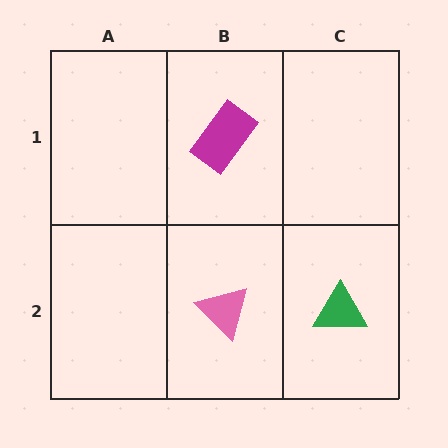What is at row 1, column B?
A magenta rectangle.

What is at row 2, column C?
A green triangle.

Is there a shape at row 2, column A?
No, that cell is empty.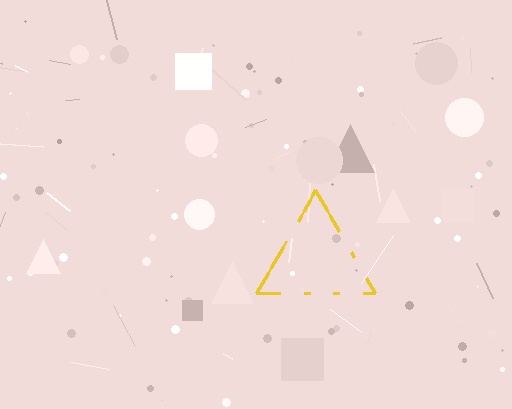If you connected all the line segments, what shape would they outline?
They would outline a triangle.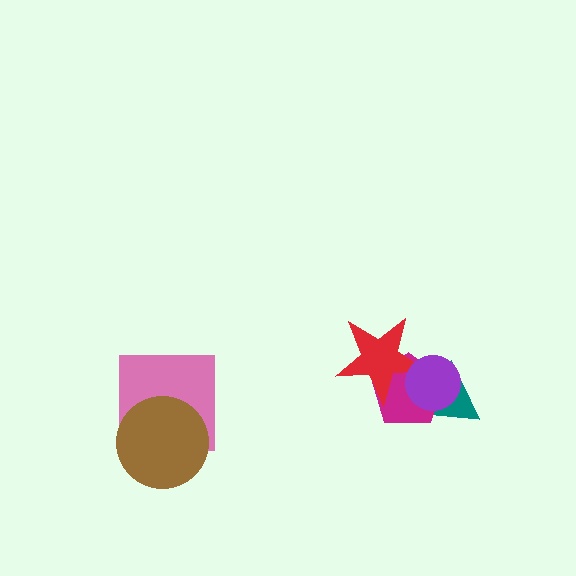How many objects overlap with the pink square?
1 object overlaps with the pink square.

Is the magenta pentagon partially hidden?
Yes, it is partially covered by another shape.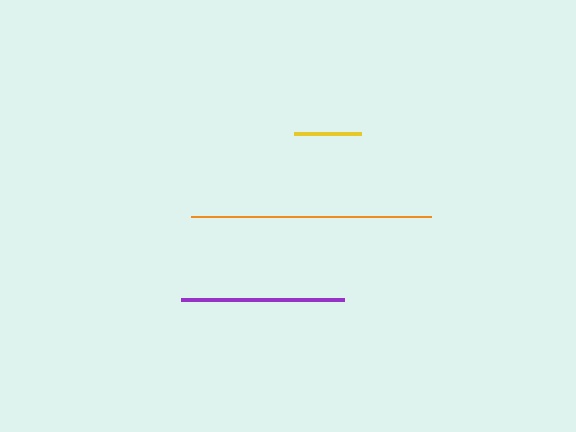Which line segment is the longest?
The orange line is the longest at approximately 240 pixels.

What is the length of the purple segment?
The purple segment is approximately 163 pixels long.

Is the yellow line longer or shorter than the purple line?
The purple line is longer than the yellow line.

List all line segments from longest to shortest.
From longest to shortest: orange, purple, yellow.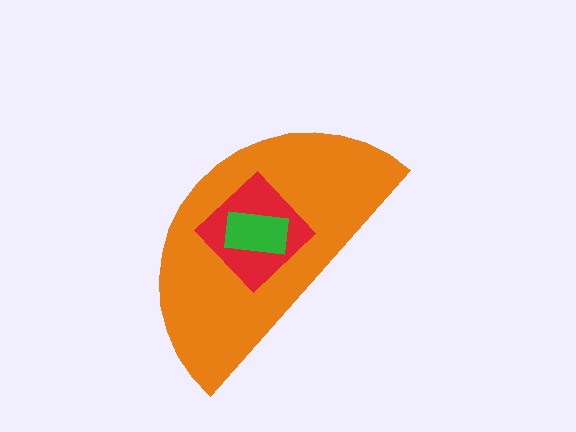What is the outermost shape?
The orange semicircle.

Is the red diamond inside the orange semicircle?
Yes.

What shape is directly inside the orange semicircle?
The red diamond.